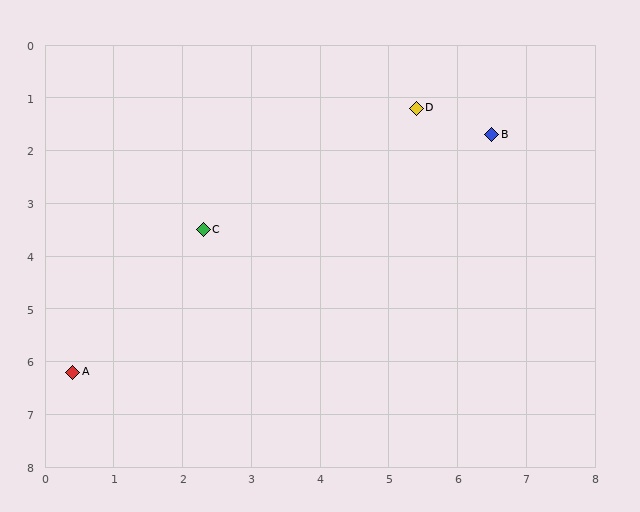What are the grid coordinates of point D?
Point D is at approximately (5.4, 1.2).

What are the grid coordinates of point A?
Point A is at approximately (0.4, 6.2).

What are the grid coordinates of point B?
Point B is at approximately (6.5, 1.7).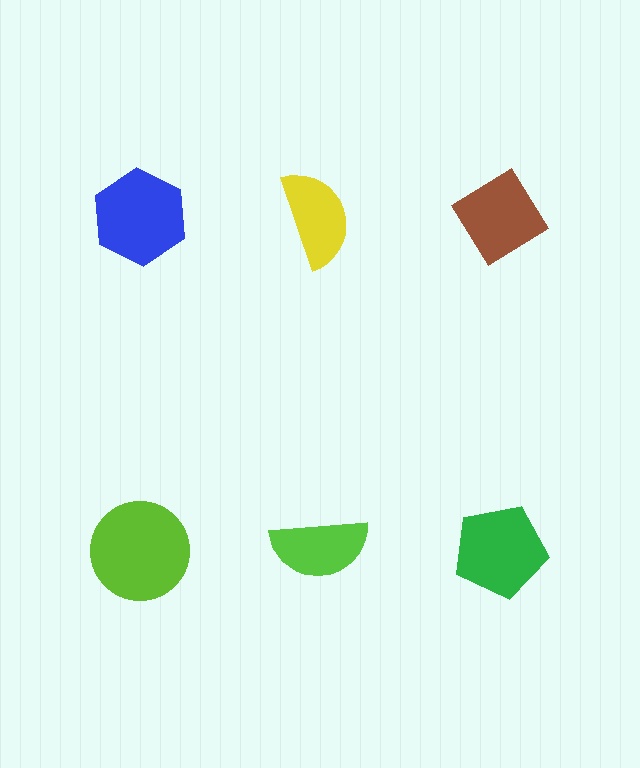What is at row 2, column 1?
A lime circle.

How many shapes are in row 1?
3 shapes.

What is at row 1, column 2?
A yellow semicircle.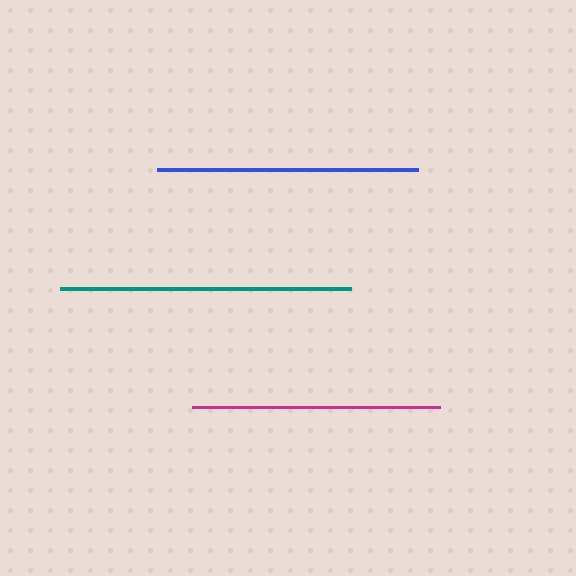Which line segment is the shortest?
The magenta line is the shortest at approximately 248 pixels.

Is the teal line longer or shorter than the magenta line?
The teal line is longer than the magenta line.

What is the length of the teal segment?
The teal segment is approximately 290 pixels long.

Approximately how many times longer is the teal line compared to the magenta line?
The teal line is approximately 1.2 times the length of the magenta line.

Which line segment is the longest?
The teal line is the longest at approximately 290 pixels.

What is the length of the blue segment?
The blue segment is approximately 261 pixels long.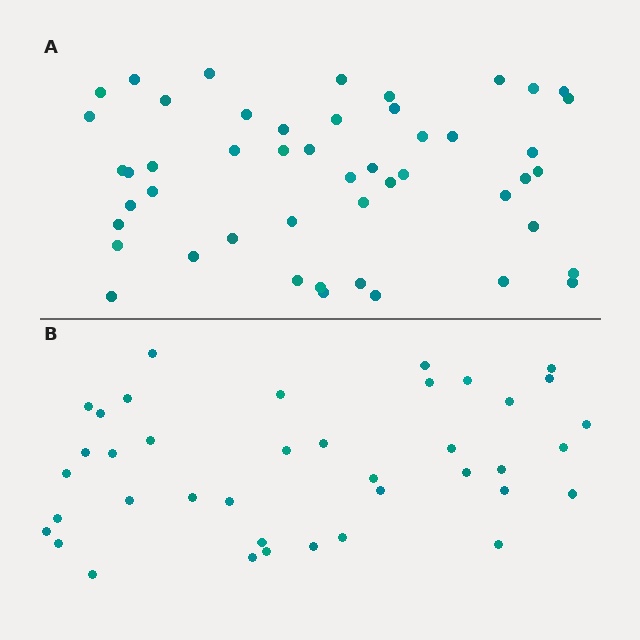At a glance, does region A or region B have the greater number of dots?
Region A (the top region) has more dots.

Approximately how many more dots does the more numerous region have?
Region A has roughly 10 or so more dots than region B.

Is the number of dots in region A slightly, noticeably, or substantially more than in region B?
Region A has noticeably more, but not dramatically so. The ratio is roughly 1.3 to 1.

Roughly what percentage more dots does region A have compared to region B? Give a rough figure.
About 25% more.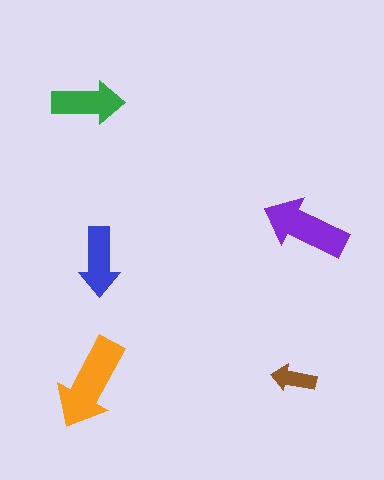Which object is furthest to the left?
The green arrow is leftmost.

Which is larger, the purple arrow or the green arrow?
The purple one.